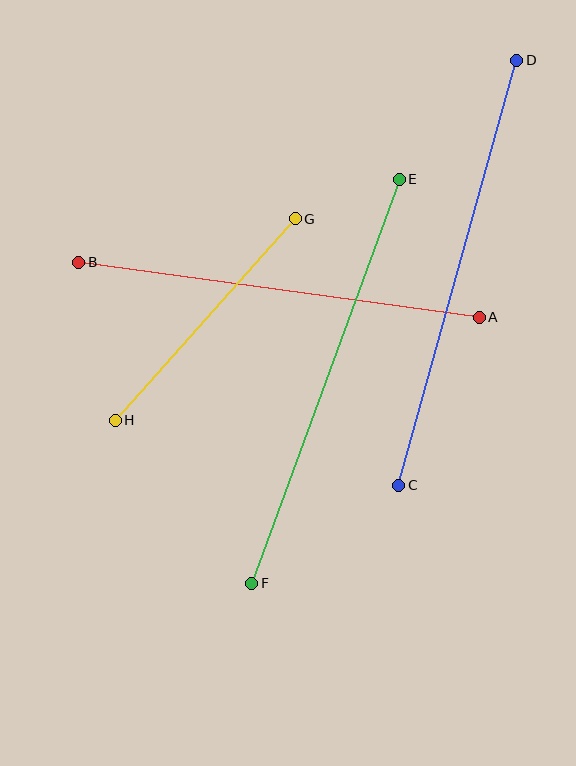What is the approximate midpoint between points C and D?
The midpoint is at approximately (458, 273) pixels.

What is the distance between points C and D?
The distance is approximately 441 pixels.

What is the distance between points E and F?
The distance is approximately 430 pixels.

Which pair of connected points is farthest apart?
Points C and D are farthest apart.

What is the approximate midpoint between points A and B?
The midpoint is at approximately (279, 290) pixels.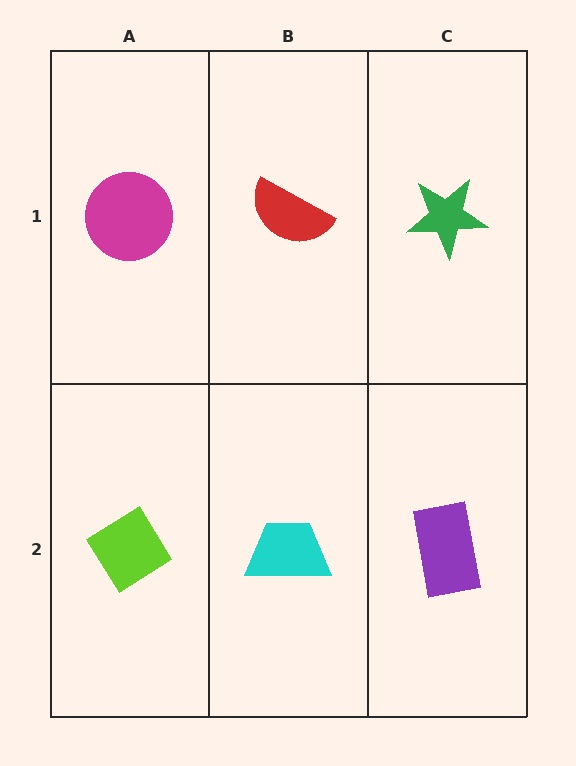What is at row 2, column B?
A cyan trapezoid.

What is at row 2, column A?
A lime diamond.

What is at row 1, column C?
A green star.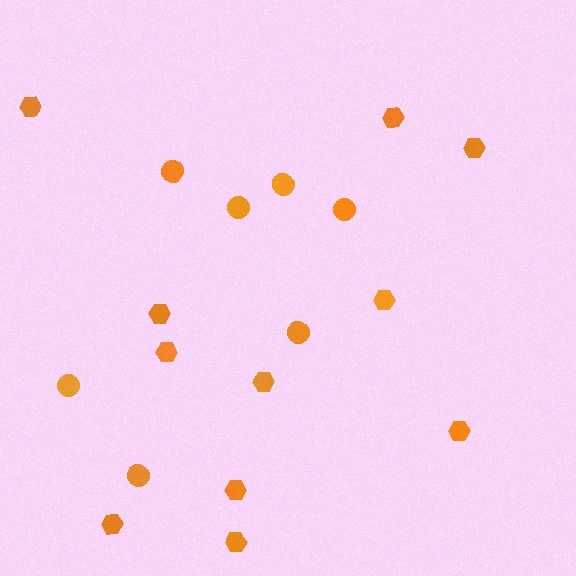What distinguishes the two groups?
There are 2 groups: one group of hexagons (11) and one group of circles (7).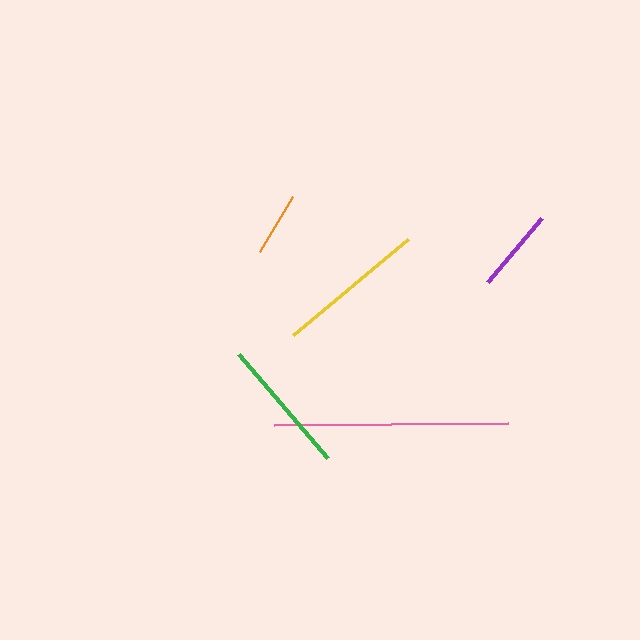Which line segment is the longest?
The pink line is the longest at approximately 233 pixels.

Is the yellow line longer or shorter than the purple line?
The yellow line is longer than the purple line.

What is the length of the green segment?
The green segment is approximately 136 pixels long.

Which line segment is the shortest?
The orange line is the shortest at approximately 64 pixels.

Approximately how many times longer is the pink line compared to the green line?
The pink line is approximately 1.7 times the length of the green line.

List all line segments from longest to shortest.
From longest to shortest: pink, yellow, green, purple, orange.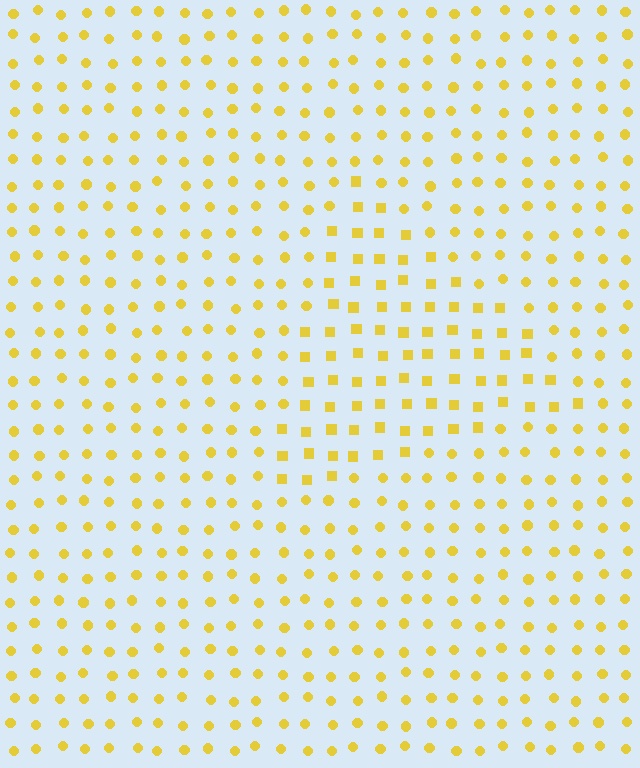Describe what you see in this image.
The image is filled with small yellow elements arranged in a uniform grid. A triangle-shaped region contains squares, while the surrounding area contains circles. The boundary is defined purely by the change in element shape.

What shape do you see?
I see a triangle.